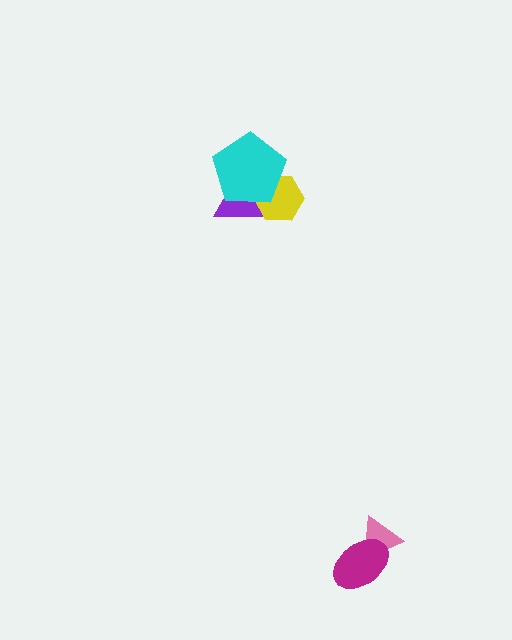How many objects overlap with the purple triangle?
2 objects overlap with the purple triangle.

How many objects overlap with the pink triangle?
1 object overlaps with the pink triangle.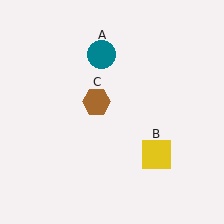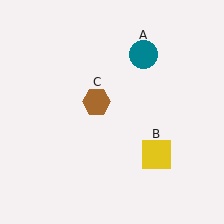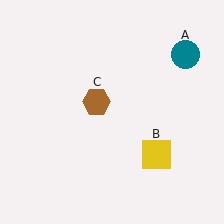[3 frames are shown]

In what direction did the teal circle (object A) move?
The teal circle (object A) moved right.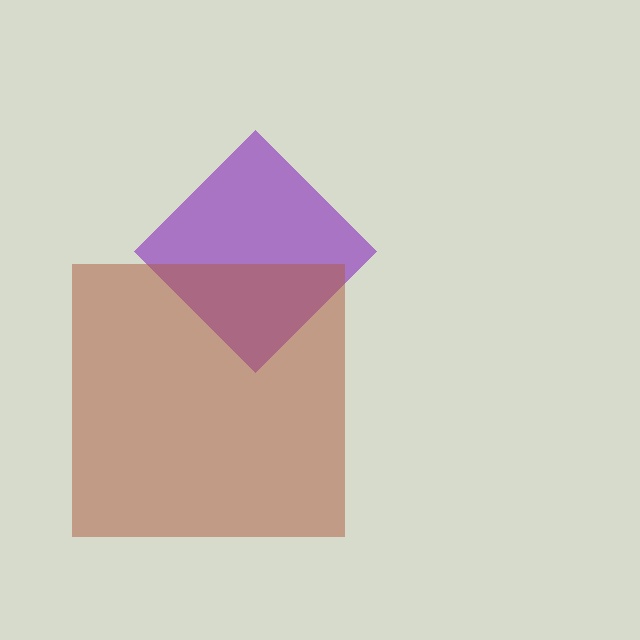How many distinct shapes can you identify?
There are 2 distinct shapes: a purple diamond, a brown square.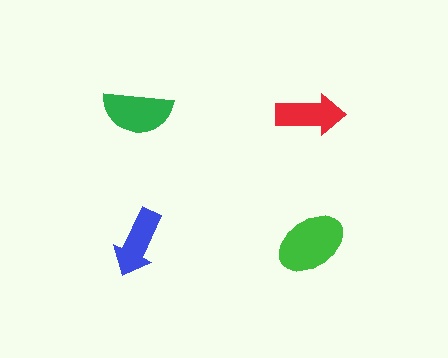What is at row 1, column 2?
A red arrow.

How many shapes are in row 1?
2 shapes.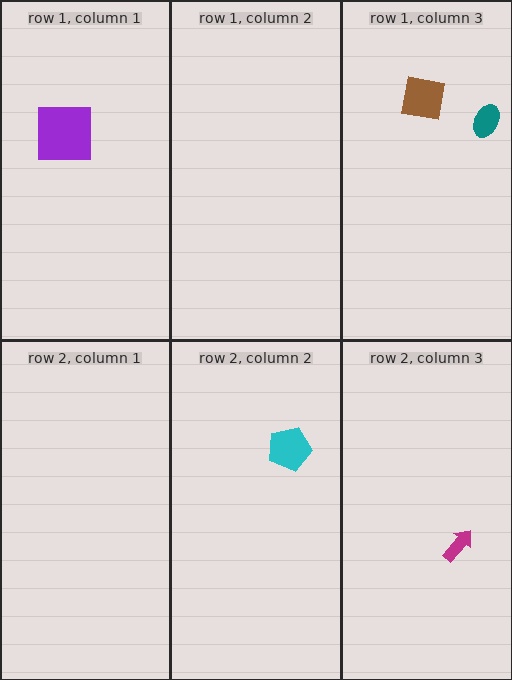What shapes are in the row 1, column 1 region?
The purple square.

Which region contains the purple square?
The row 1, column 1 region.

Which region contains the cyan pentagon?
The row 2, column 2 region.